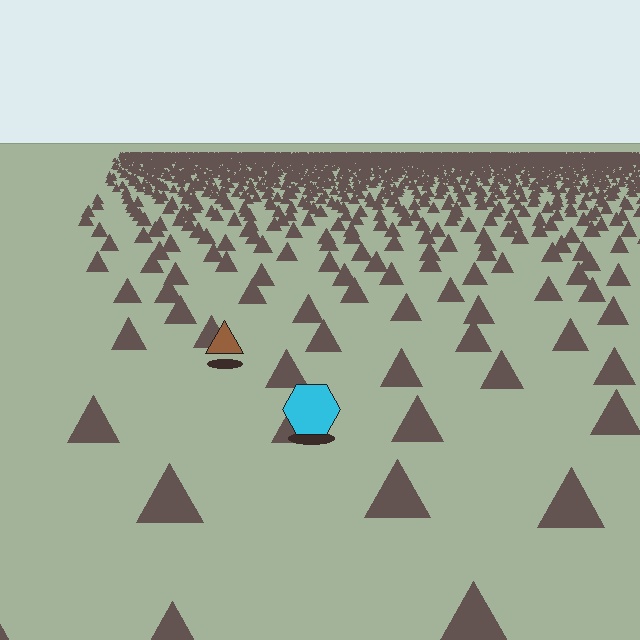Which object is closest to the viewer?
The cyan hexagon is closest. The texture marks near it are larger and more spread out.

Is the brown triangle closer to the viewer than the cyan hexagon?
No. The cyan hexagon is closer — you can tell from the texture gradient: the ground texture is coarser near it.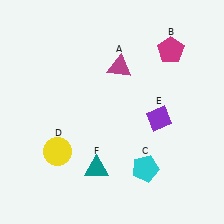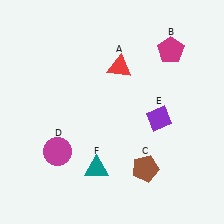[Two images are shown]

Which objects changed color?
A changed from magenta to red. C changed from cyan to brown. D changed from yellow to magenta.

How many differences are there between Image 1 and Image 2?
There are 3 differences between the two images.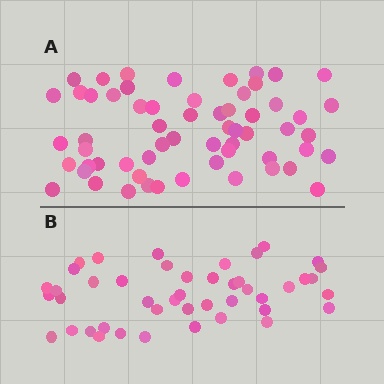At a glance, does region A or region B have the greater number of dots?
Region A (the top region) has more dots.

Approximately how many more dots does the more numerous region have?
Region A has approximately 15 more dots than region B.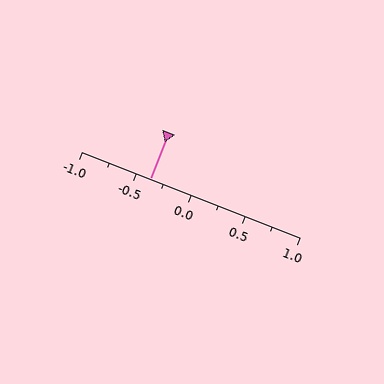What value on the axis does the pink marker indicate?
The marker indicates approximately -0.38.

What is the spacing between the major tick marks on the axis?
The major ticks are spaced 0.5 apart.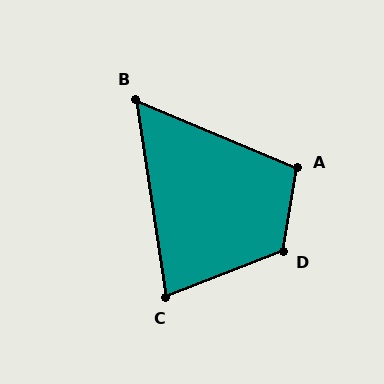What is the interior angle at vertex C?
Approximately 77 degrees (acute).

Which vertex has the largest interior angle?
D, at approximately 121 degrees.